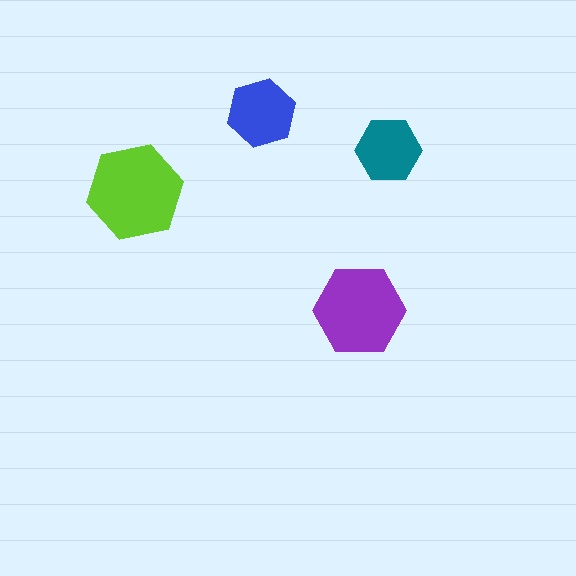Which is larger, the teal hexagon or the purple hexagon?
The purple one.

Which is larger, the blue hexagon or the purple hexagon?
The purple one.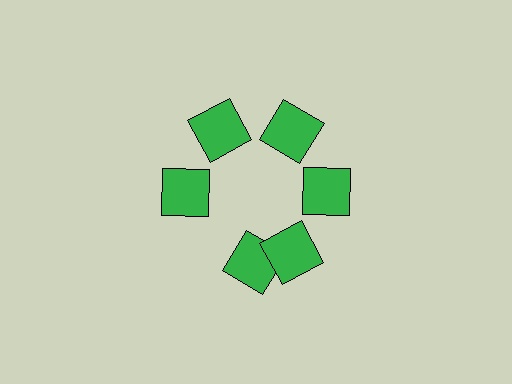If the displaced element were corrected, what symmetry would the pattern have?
It would have 6-fold rotational symmetry — the pattern would map onto itself every 60 degrees.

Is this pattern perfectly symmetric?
No. The 6 green squares are arranged in a ring, but one element near the 7 o'clock position is rotated out of alignment along the ring, breaking the 6-fold rotational symmetry.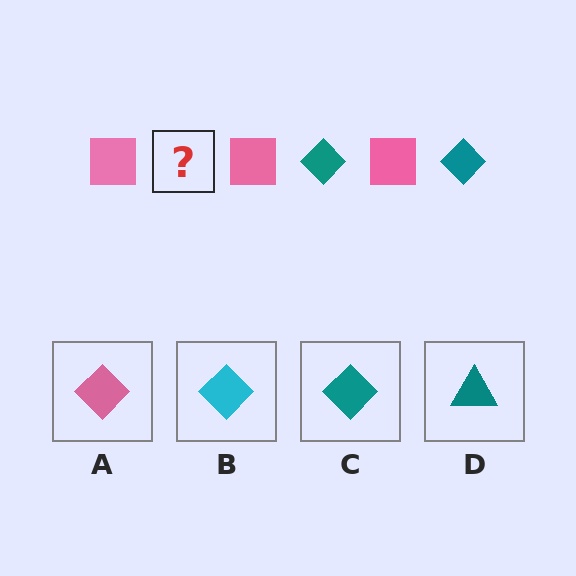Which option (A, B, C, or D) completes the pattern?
C.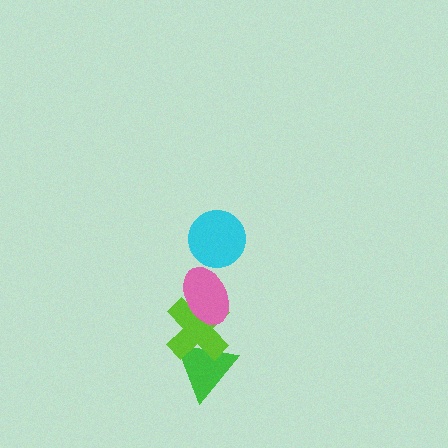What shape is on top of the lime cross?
The pink ellipse is on top of the lime cross.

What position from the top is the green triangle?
The green triangle is 4th from the top.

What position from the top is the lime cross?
The lime cross is 3rd from the top.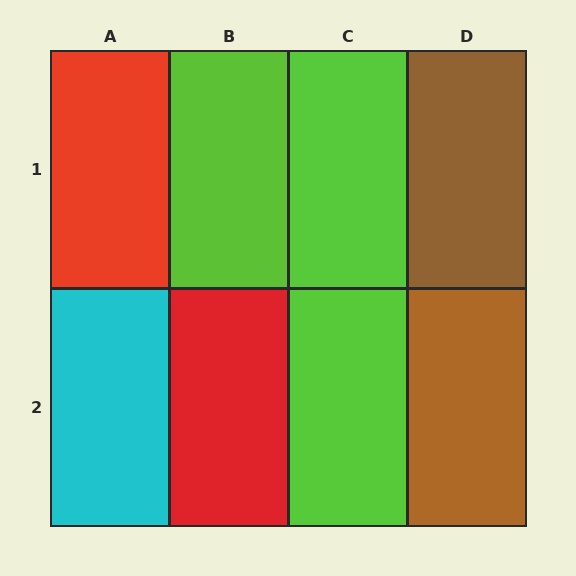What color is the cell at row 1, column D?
Brown.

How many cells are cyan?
1 cell is cyan.